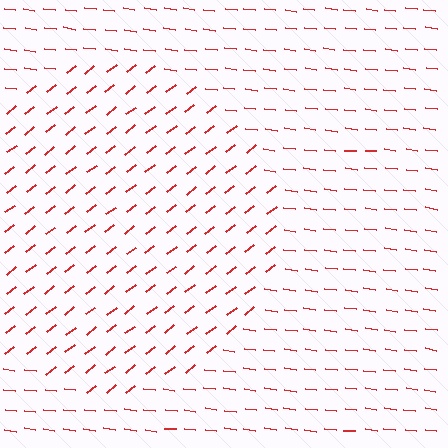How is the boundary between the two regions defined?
The boundary is defined purely by a change in line orientation (approximately 45 degrees difference). All lines are the same color and thickness.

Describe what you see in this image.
The image is filled with small red line segments. A circle region in the image has lines oriented differently from the surrounding lines, creating a visible texture boundary.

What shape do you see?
I see a circle.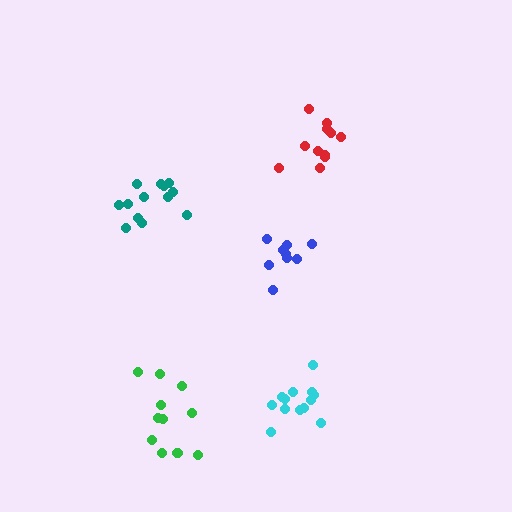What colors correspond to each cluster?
The clusters are colored: green, teal, red, blue, cyan.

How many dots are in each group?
Group 1: 11 dots, Group 2: 13 dots, Group 3: 11 dots, Group 4: 9 dots, Group 5: 13 dots (57 total).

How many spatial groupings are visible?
There are 5 spatial groupings.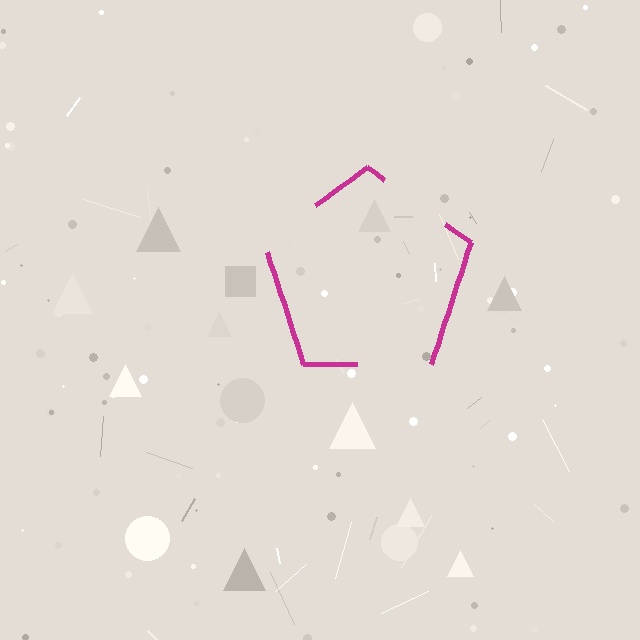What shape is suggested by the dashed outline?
The dashed outline suggests a pentagon.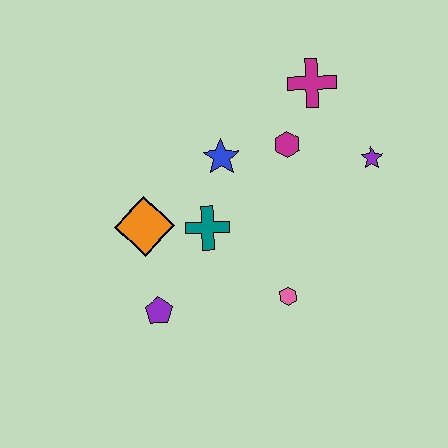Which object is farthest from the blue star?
The purple pentagon is farthest from the blue star.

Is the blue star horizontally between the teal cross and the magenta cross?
Yes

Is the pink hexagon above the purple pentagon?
Yes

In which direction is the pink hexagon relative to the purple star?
The pink hexagon is below the purple star.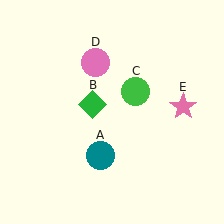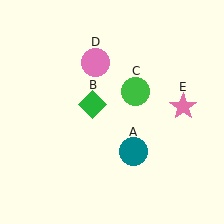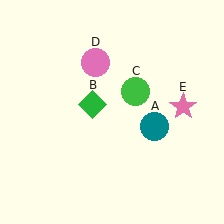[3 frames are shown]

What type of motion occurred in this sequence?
The teal circle (object A) rotated counterclockwise around the center of the scene.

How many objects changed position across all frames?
1 object changed position: teal circle (object A).